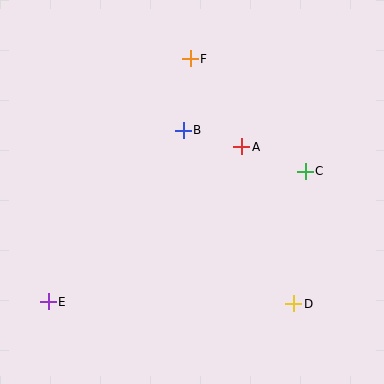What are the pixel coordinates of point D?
Point D is at (294, 304).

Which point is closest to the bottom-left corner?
Point E is closest to the bottom-left corner.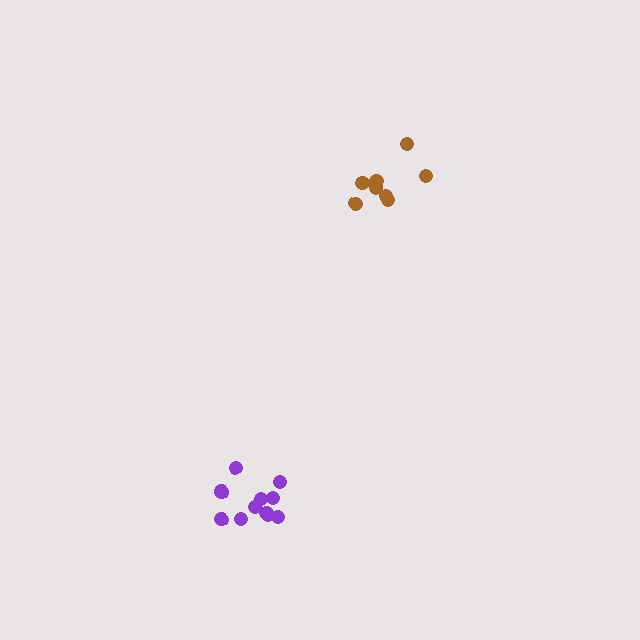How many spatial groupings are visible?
There are 2 spatial groupings.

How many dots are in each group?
Group 1: 11 dots, Group 2: 8 dots (19 total).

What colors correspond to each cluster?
The clusters are colored: purple, brown.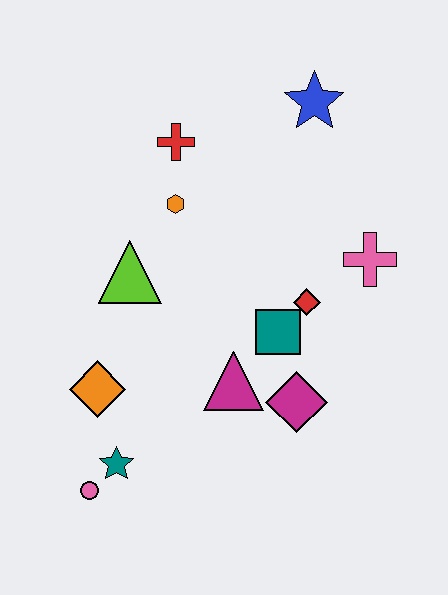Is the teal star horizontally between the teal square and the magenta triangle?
No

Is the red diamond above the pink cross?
No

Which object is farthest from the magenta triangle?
The blue star is farthest from the magenta triangle.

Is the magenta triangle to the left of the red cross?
No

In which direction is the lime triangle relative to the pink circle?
The lime triangle is above the pink circle.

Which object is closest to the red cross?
The orange hexagon is closest to the red cross.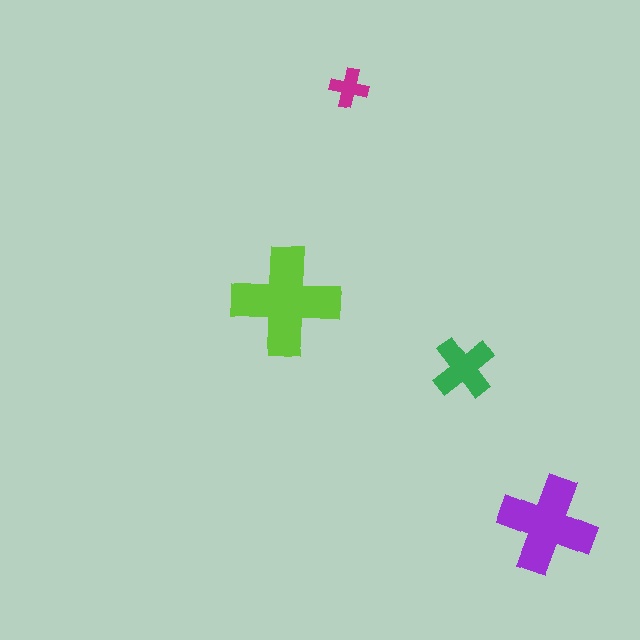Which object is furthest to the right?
The purple cross is rightmost.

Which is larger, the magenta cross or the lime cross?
The lime one.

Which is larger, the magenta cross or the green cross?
The green one.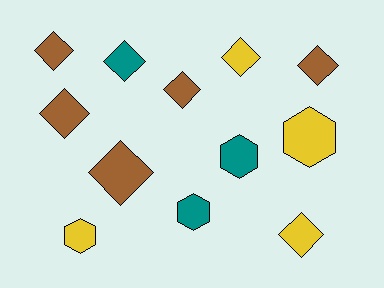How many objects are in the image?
There are 12 objects.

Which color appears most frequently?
Brown, with 5 objects.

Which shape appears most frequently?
Diamond, with 8 objects.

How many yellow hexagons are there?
There are 2 yellow hexagons.